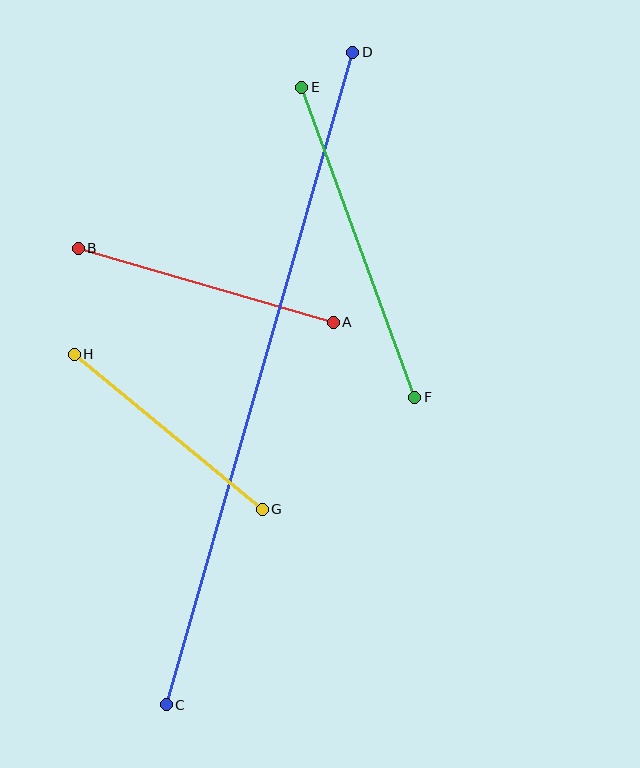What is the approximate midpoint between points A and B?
The midpoint is at approximately (206, 285) pixels.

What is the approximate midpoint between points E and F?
The midpoint is at approximately (358, 242) pixels.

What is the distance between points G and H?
The distance is approximately 244 pixels.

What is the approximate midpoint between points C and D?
The midpoint is at approximately (260, 378) pixels.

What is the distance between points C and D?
The distance is approximately 679 pixels.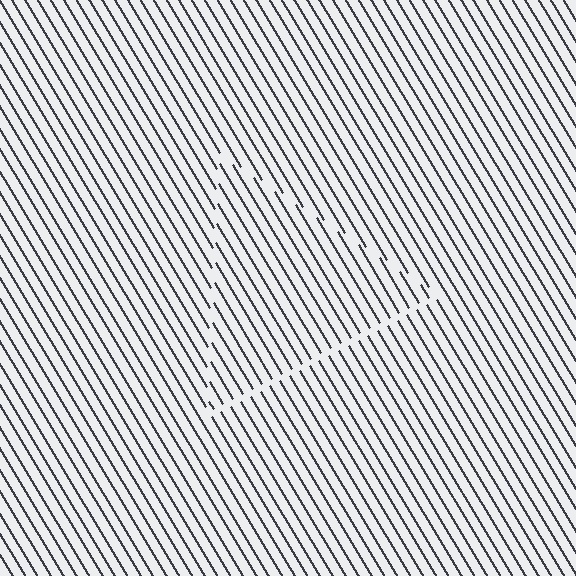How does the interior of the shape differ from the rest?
The interior of the shape contains the same grating, shifted by half a period — the contour is defined by the phase discontinuity where line-ends from the inner and outer gratings abut.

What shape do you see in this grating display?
An illusory triangle. The interior of the shape contains the same grating, shifted by half a period — the contour is defined by the phase discontinuity where line-ends from the inner and outer gratings abut.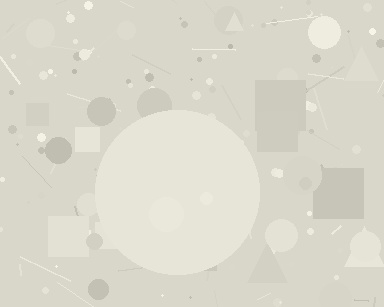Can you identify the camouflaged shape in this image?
The camouflaged shape is a circle.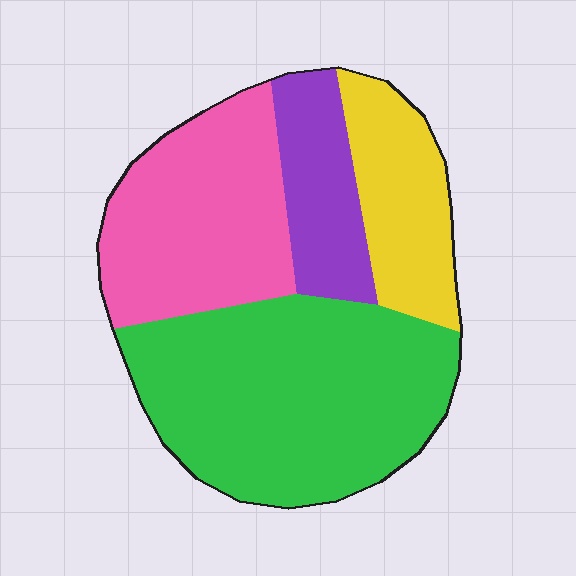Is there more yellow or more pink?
Pink.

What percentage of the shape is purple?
Purple covers around 15% of the shape.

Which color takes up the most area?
Green, at roughly 45%.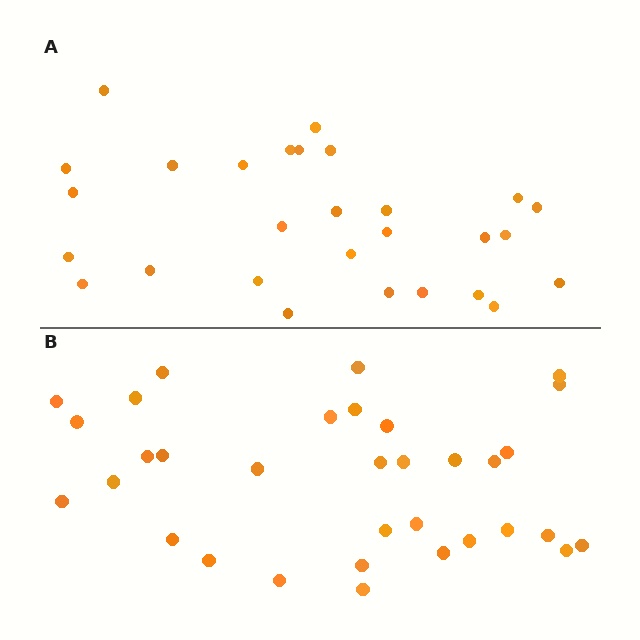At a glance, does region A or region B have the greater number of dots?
Region B (the bottom region) has more dots.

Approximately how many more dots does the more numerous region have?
Region B has about 5 more dots than region A.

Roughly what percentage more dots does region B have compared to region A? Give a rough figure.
About 20% more.